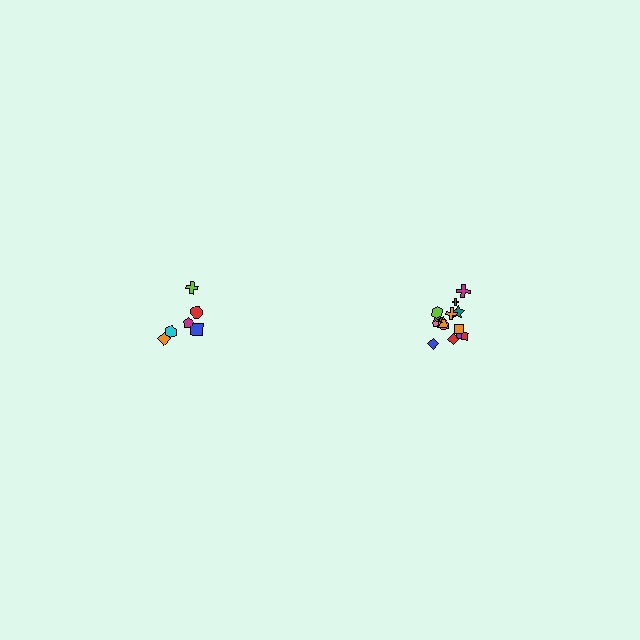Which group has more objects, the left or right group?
The right group.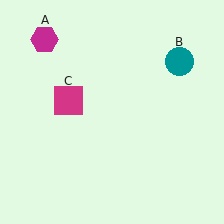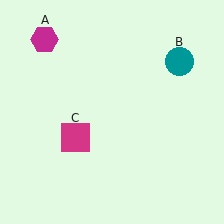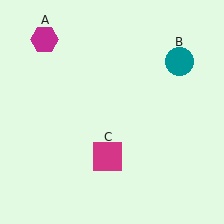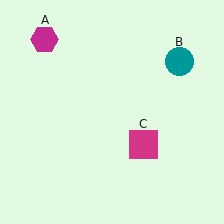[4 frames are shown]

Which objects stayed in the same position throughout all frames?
Magenta hexagon (object A) and teal circle (object B) remained stationary.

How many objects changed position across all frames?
1 object changed position: magenta square (object C).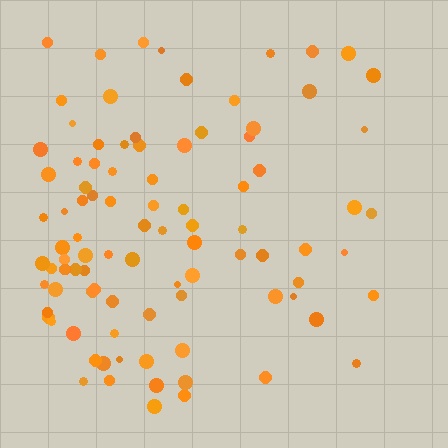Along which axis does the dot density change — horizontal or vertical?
Horizontal.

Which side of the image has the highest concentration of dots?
The left.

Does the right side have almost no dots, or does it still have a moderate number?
Still a moderate number, just noticeably fewer than the left.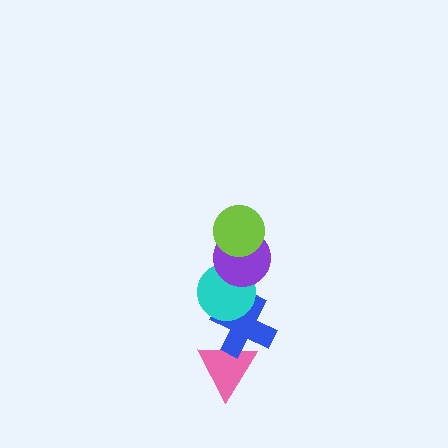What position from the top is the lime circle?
The lime circle is 1st from the top.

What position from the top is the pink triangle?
The pink triangle is 5th from the top.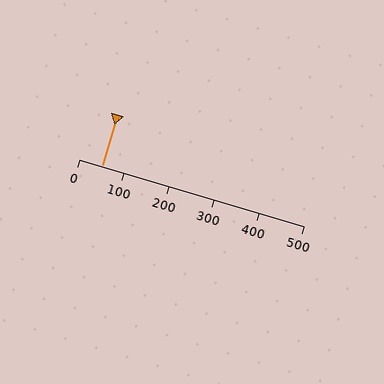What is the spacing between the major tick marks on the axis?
The major ticks are spaced 100 apart.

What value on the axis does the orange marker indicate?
The marker indicates approximately 50.